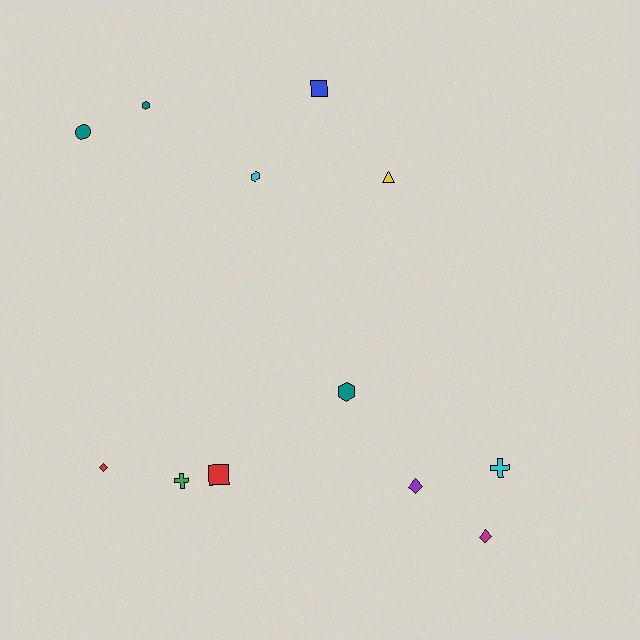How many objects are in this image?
There are 12 objects.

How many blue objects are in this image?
There is 1 blue object.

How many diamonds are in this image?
There are 3 diamonds.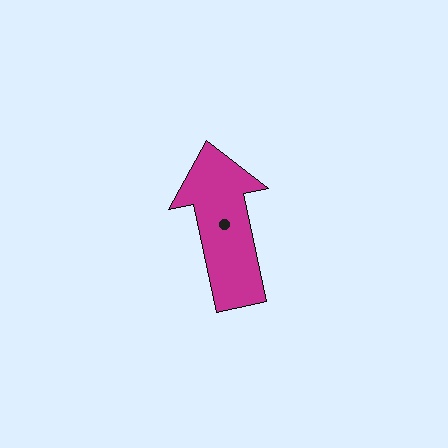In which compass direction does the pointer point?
North.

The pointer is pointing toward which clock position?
Roughly 12 o'clock.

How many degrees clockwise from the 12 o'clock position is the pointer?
Approximately 348 degrees.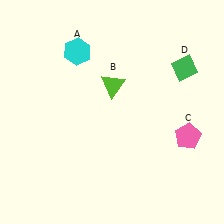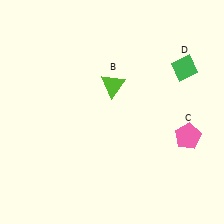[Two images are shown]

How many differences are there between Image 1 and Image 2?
There is 1 difference between the two images.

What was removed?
The cyan hexagon (A) was removed in Image 2.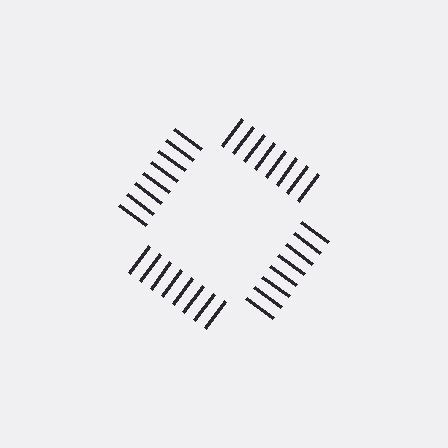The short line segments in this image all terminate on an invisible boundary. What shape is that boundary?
An illusory square — the line segments terminate on its edges but no continuous stroke is drawn.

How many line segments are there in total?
32 — 8 along each of the 4 edges.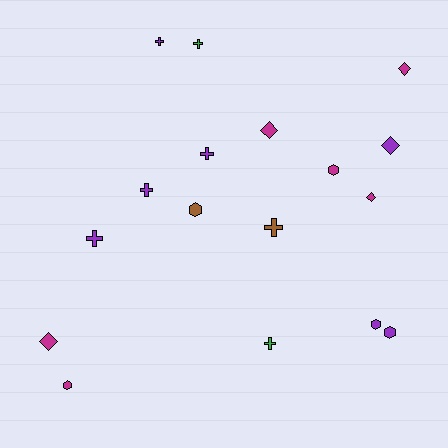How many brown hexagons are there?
There is 1 brown hexagon.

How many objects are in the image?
There are 17 objects.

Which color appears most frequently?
Purple, with 7 objects.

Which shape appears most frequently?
Cross, with 7 objects.